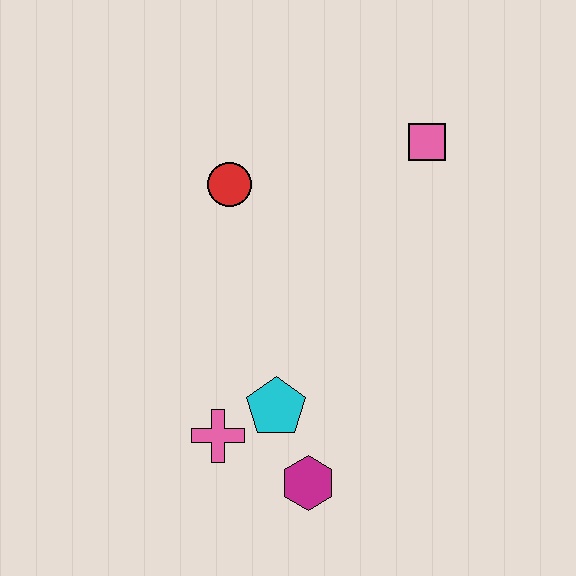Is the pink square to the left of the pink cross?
No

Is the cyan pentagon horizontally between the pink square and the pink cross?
Yes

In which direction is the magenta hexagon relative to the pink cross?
The magenta hexagon is to the right of the pink cross.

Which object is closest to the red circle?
The pink square is closest to the red circle.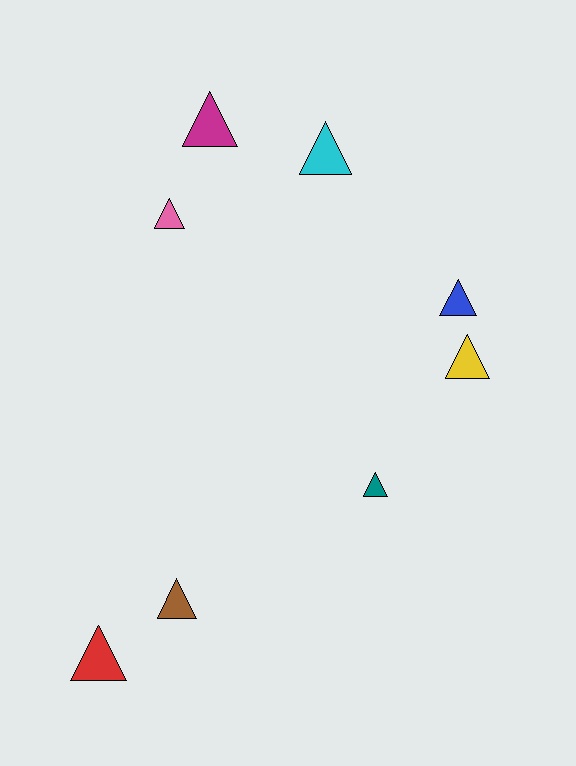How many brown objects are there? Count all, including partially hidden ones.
There is 1 brown object.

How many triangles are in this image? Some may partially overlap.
There are 8 triangles.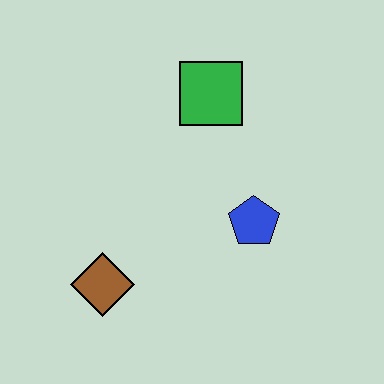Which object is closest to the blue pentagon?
The green square is closest to the blue pentagon.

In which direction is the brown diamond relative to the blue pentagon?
The brown diamond is to the left of the blue pentagon.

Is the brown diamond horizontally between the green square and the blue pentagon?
No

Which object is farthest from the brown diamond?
The green square is farthest from the brown diamond.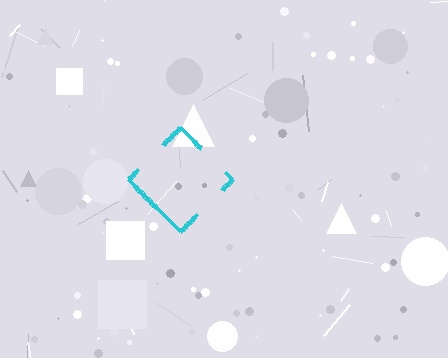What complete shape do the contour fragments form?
The contour fragments form a diamond.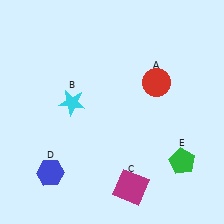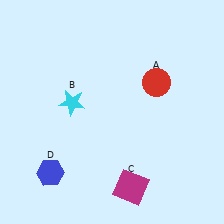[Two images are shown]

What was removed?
The green pentagon (E) was removed in Image 2.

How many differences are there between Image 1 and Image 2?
There is 1 difference between the two images.